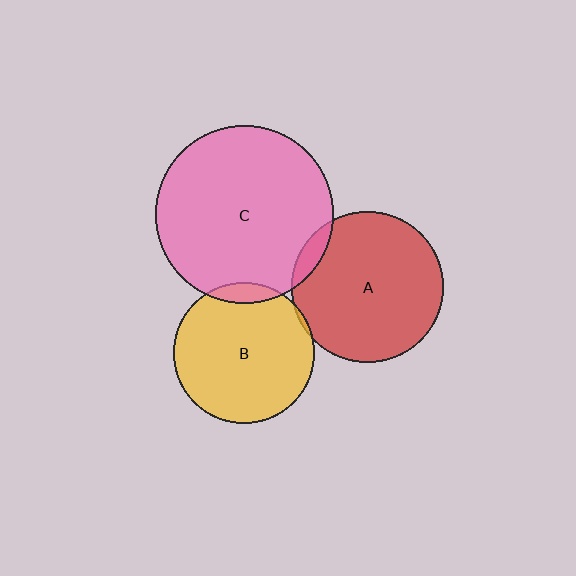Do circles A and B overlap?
Yes.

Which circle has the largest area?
Circle C (pink).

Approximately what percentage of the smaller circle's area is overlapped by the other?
Approximately 5%.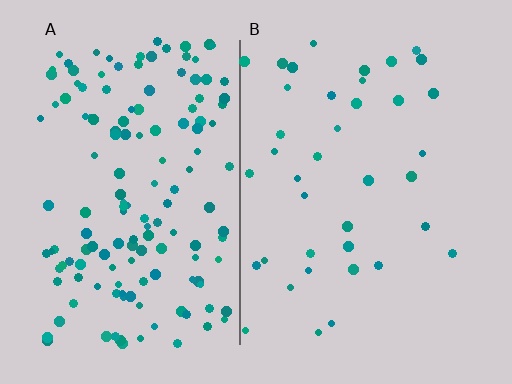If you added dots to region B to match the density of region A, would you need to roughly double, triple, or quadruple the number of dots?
Approximately quadruple.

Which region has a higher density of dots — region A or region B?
A (the left).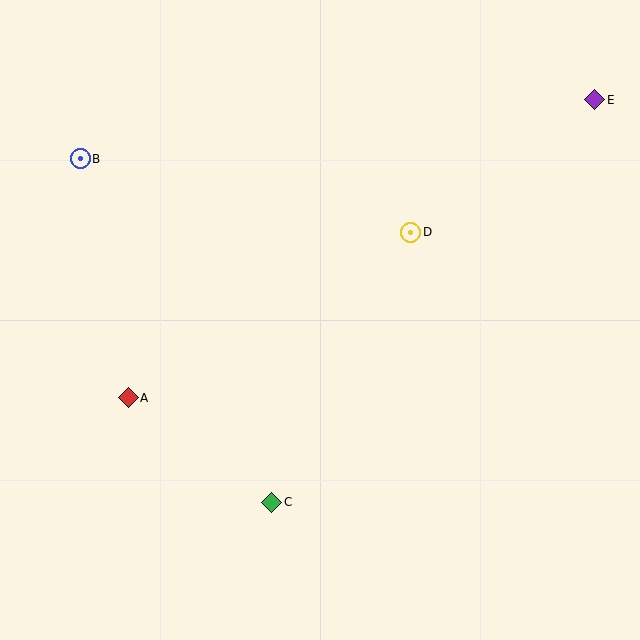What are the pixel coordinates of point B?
Point B is at (80, 159).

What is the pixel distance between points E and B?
The distance between E and B is 518 pixels.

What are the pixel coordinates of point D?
Point D is at (411, 232).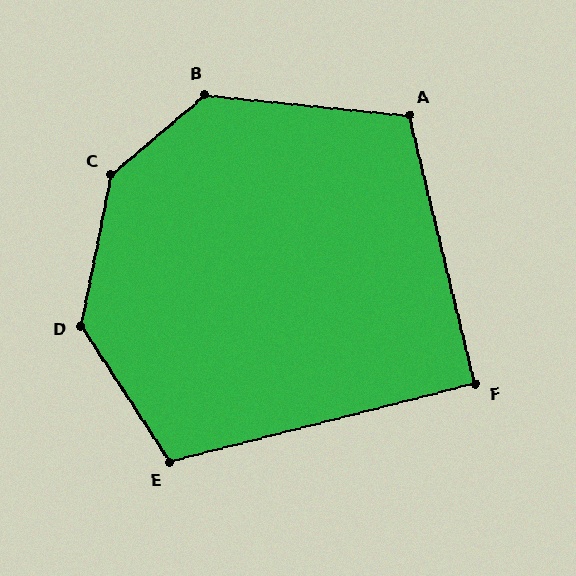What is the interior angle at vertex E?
Approximately 109 degrees (obtuse).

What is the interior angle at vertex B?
Approximately 134 degrees (obtuse).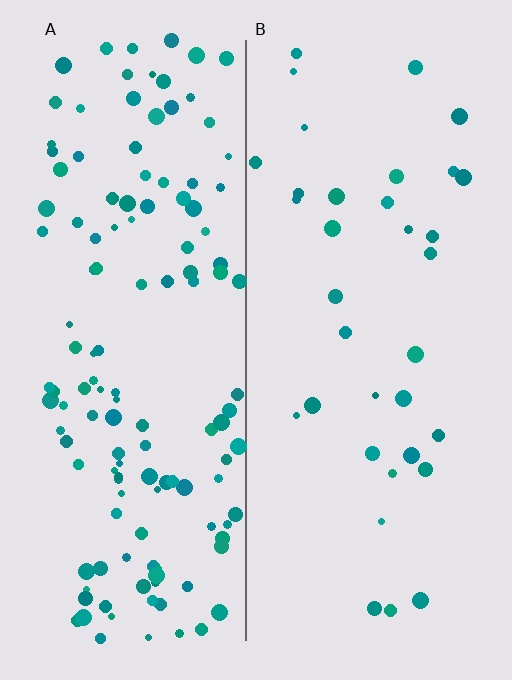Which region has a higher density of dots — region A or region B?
A (the left).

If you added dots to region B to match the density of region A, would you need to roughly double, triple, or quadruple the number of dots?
Approximately quadruple.